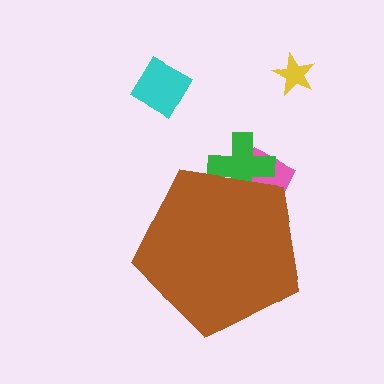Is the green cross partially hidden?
Yes, the green cross is partially hidden behind the brown pentagon.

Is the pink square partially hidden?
Yes, the pink square is partially hidden behind the brown pentagon.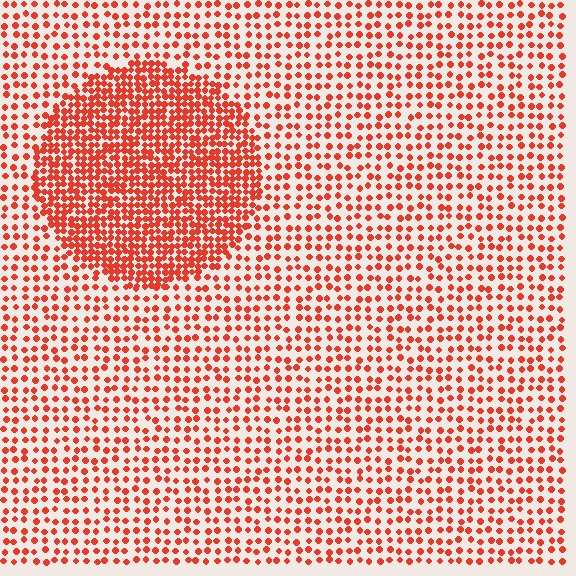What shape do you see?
I see a circle.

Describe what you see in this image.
The image contains small red elements arranged at two different densities. A circle-shaped region is visible where the elements are more densely packed than the surrounding area.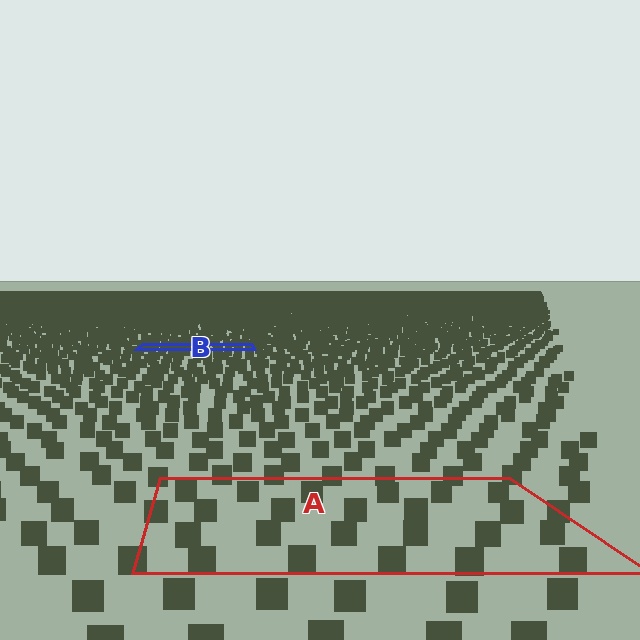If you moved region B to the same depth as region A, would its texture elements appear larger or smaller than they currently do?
They would appear larger. At a closer depth, the same texture elements are projected at a bigger on-screen size.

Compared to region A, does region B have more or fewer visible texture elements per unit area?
Region B has more texture elements per unit area — they are packed more densely because it is farther away.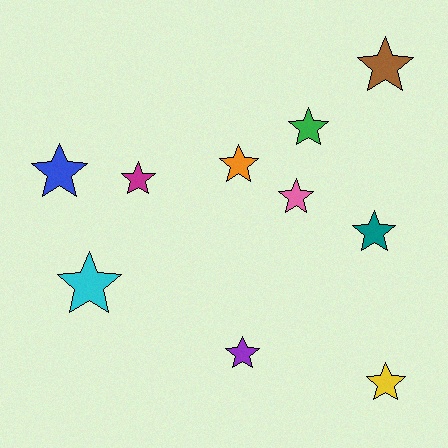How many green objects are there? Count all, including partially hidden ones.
There is 1 green object.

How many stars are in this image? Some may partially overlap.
There are 10 stars.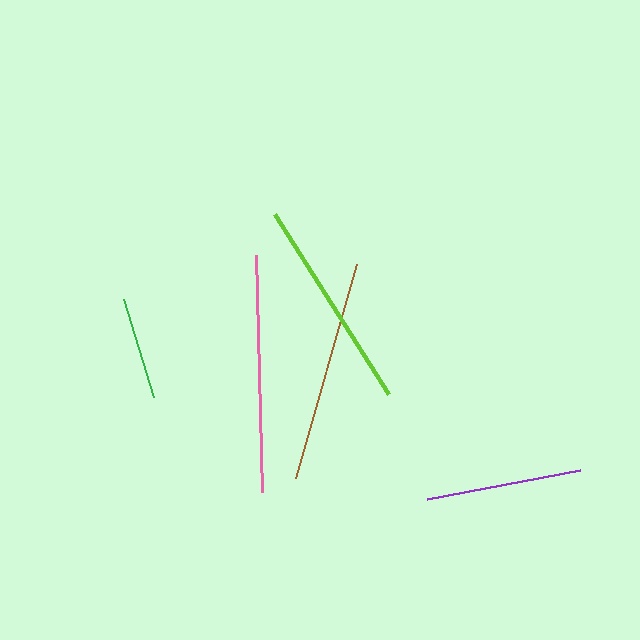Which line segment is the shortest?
The green line is the shortest at approximately 102 pixels.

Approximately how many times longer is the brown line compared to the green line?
The brown line is approximately 2.2 times the length of the green line.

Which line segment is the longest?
The pink line is the longest at approximately 238 pixels.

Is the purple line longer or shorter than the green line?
The purple line is longer than the green line.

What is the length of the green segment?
The green segment is approximately 102 pixels long.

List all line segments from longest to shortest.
From longest to shortest: pink, brown, lime, purple, green.